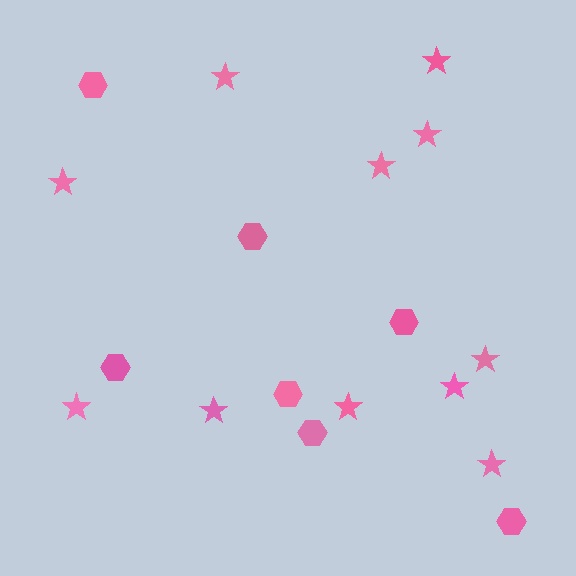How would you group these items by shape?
There are 2 groups: one group of hexagons (7) and one group of stars (11).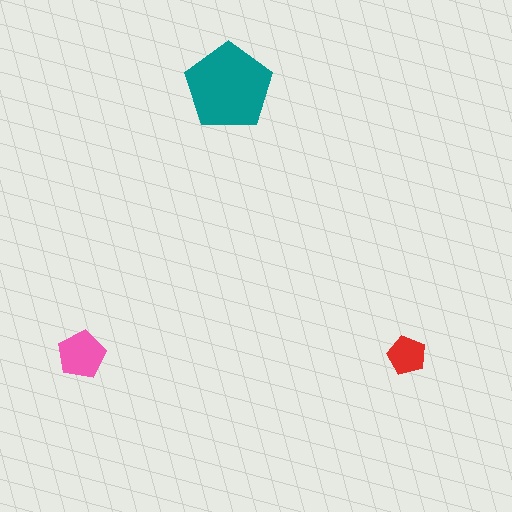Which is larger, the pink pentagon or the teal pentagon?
The teal one.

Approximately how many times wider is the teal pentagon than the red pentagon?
About 2.5 times wider.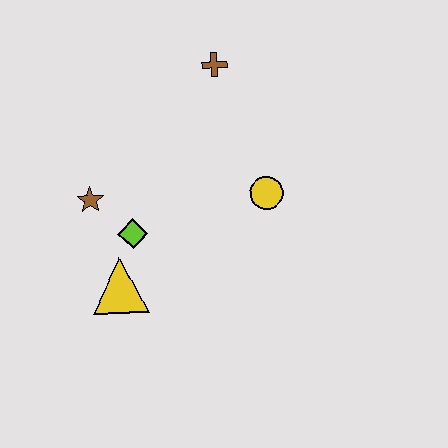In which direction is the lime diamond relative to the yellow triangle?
The lime diamond is above the yellow triangle.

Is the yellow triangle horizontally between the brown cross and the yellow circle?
No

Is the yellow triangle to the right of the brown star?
Yes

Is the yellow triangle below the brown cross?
Yes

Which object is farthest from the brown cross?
The yellow triangle is farthest from the brown cross.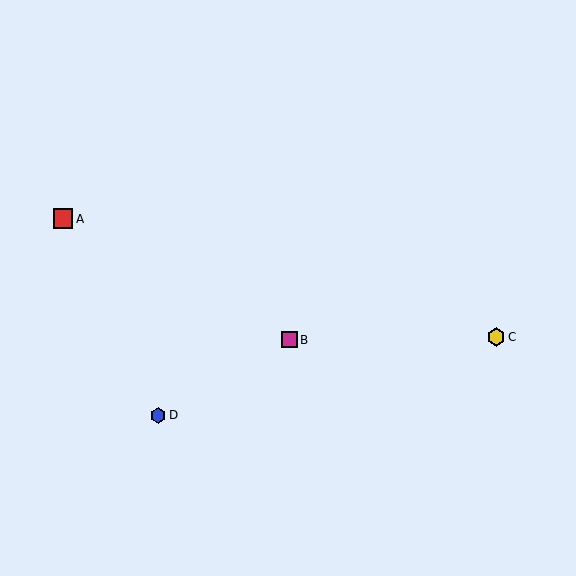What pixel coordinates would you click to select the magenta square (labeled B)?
Click at (290, 340) to select the magenta square B.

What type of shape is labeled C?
Shape C is a yellow hexagon.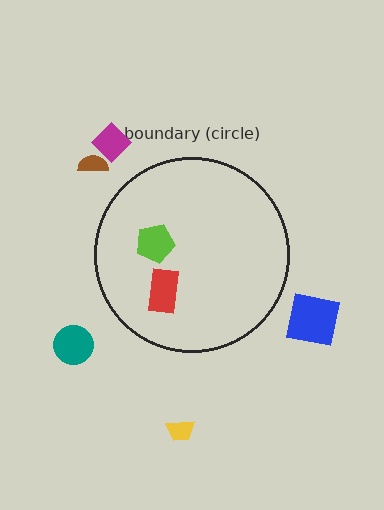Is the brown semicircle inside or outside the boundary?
Outside.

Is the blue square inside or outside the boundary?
Outside.